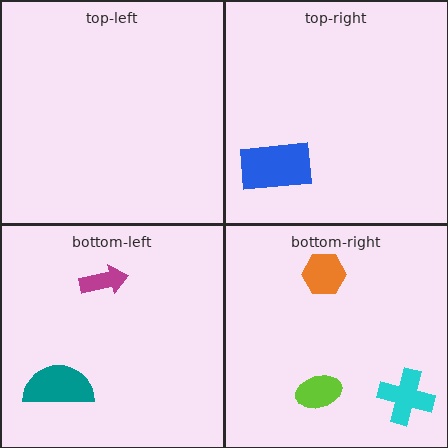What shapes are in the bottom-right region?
The cyan cross, the lime ellipse, the orange hexagon.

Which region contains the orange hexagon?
The bottom-right region.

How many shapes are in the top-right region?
1.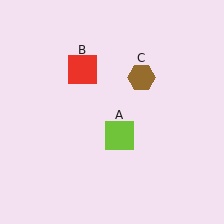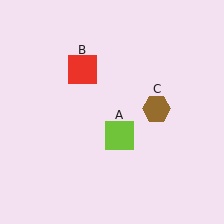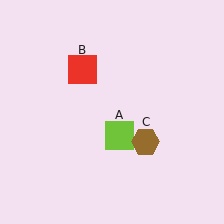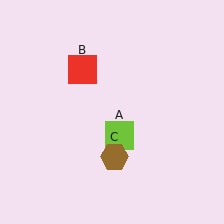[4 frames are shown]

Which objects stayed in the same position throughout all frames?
Lime square (object A) and red square (object B) remained stationary.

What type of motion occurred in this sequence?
The brown hexagon (object C) rotated clockwise around the center of the scene.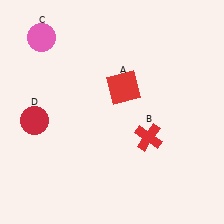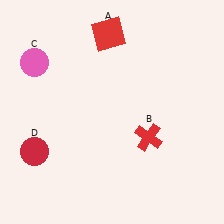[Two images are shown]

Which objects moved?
The objects that moved are: the red square (A), the pink circle (C), the red circle (D).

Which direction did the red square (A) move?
The red square (A) moved up.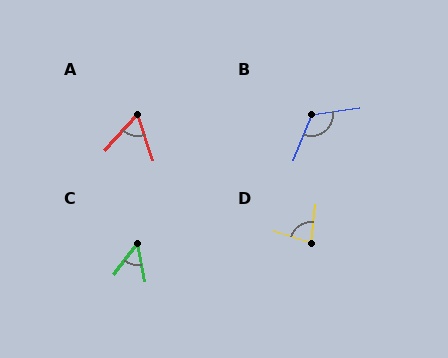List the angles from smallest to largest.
C (48°), A (61°), D (79°), B (119°).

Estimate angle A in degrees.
Approximately 61 degrees.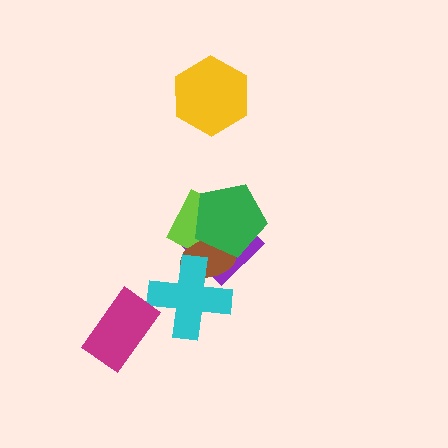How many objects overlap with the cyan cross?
2 objects overlap with the cyan cross.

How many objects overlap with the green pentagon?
3 objects overlap with the green pentagon.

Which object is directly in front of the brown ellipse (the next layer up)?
The cyan cross is directly in front of the brown ellipse.